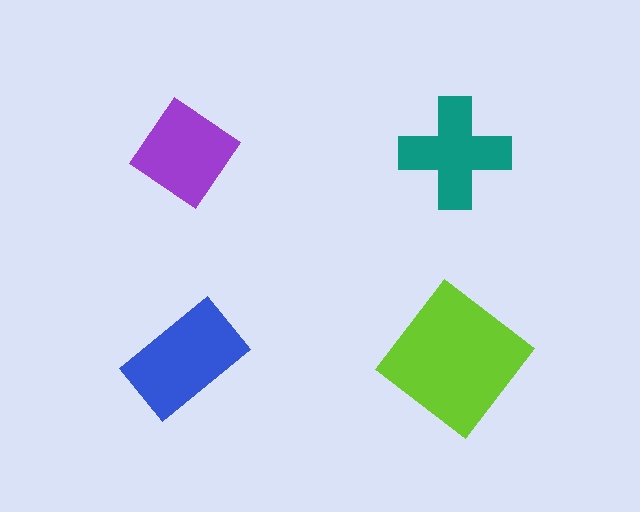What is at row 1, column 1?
A purple diamond.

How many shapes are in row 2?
2 shapes.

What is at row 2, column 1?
A blue rectangle.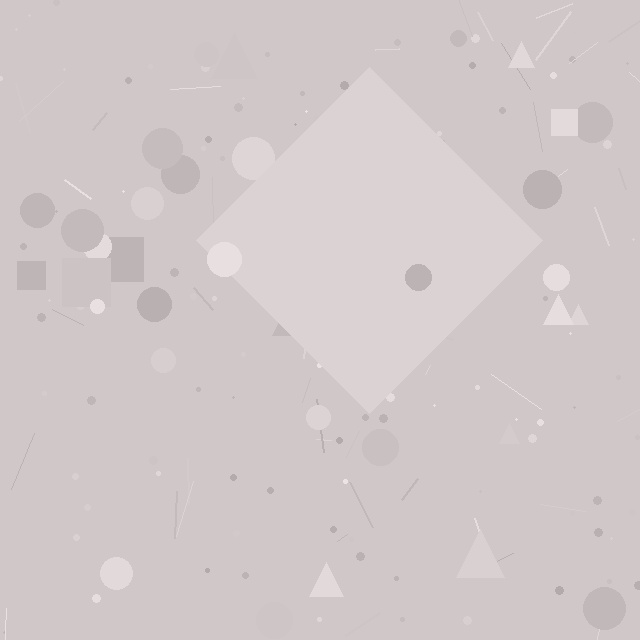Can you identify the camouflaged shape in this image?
The camouflaged shape is a diamond.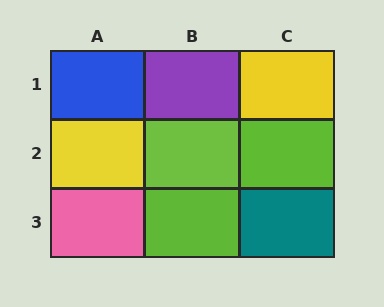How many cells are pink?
1 cell is pink.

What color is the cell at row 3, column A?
Pink.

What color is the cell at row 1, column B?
Purple.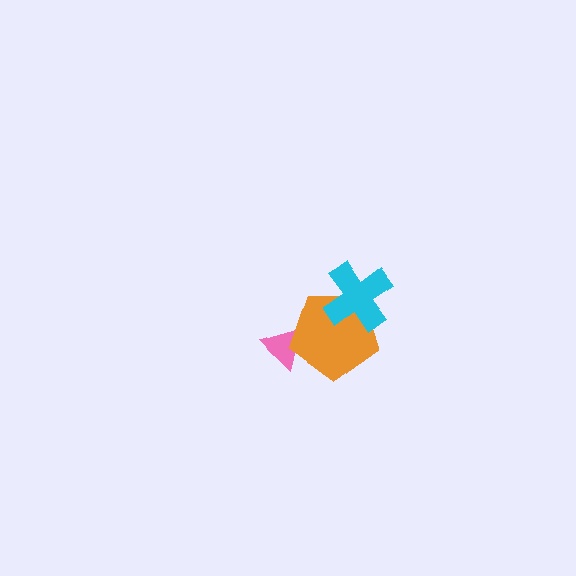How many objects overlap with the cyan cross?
1 object overlaps with the cyan cross.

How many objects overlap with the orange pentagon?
2 objects overlap with the orange pentagon.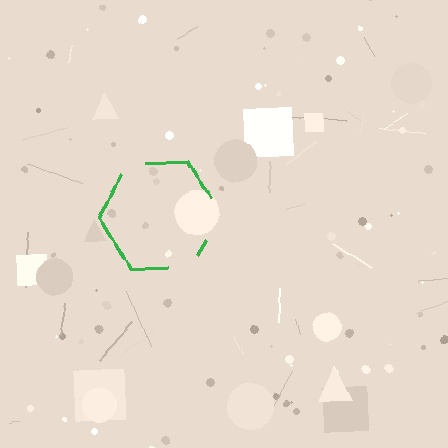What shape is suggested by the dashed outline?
The dashed outline suggests a hexagon.